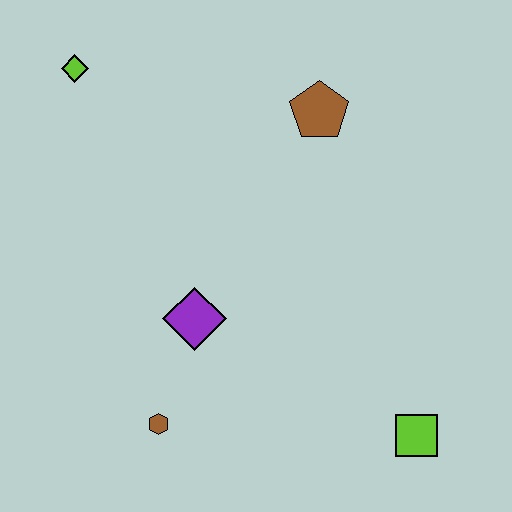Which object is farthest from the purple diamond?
The lime diamond is farthest from the purple diamond.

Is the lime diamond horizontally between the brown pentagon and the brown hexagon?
No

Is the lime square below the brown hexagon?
Yes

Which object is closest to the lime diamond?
The brown pentagon is closest to the lime diamond.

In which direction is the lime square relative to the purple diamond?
The lime square is to the right of the purple diamond.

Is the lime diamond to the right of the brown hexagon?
No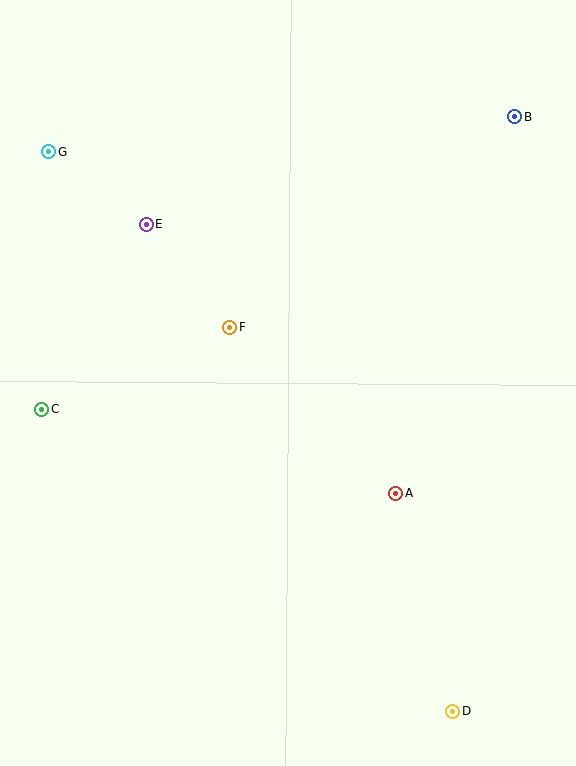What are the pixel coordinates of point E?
Point E is at (146, 224).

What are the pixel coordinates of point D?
Point D is at (452, 712).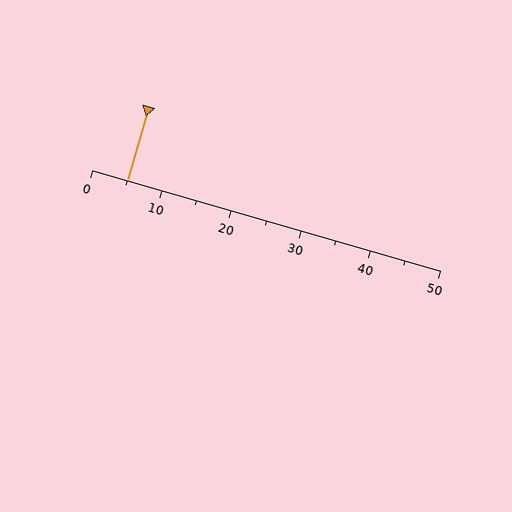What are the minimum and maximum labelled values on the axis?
The axis runs from 0 to 50.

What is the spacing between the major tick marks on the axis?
The major ticks are spaced 10 apart.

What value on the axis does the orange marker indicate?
The marker indicates approximately 5.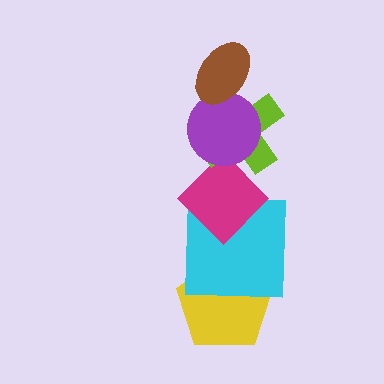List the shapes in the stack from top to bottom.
From top to bottom: the brown ellipse, the purple circle, the lime cross, the magenta diamond, the cyan square, the yellow pentagon.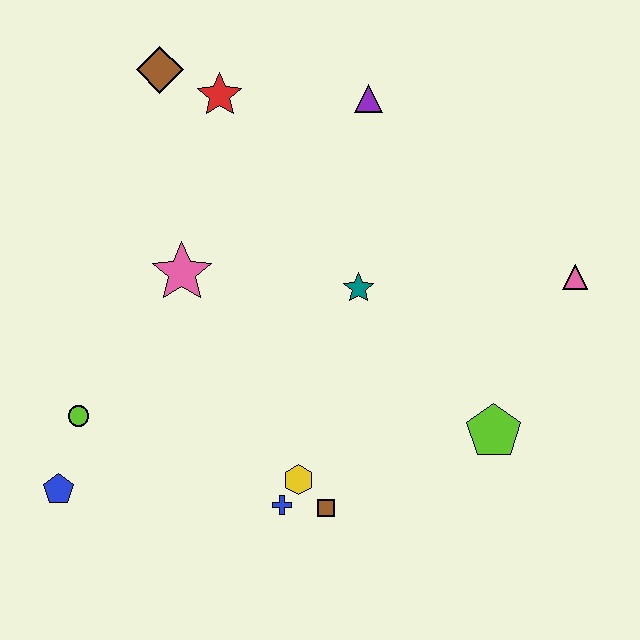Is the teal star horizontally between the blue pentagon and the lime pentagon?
Yes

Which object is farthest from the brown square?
The brown diamond is farthest from the brown square.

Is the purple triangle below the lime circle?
No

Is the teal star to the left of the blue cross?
No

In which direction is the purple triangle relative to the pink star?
The purple triangle is to the right of the pink star.